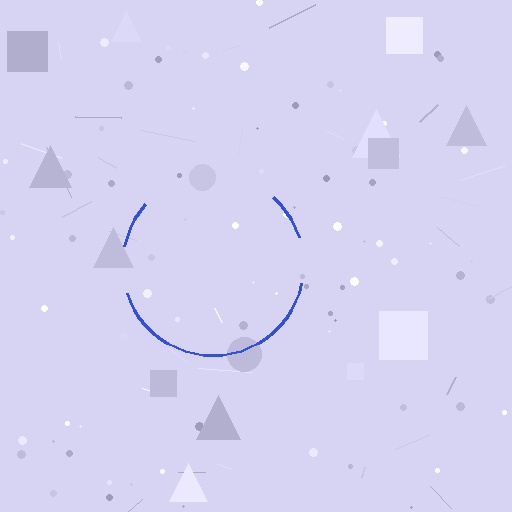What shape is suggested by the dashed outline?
The dashed outline suggests a circle.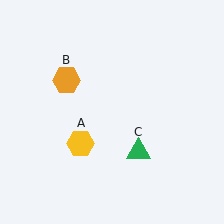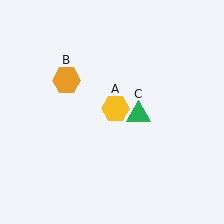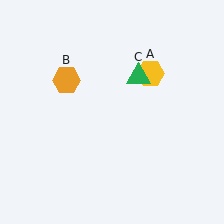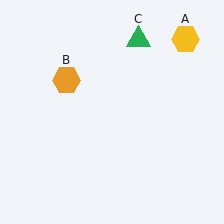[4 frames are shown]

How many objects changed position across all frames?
2 objects changed position: yellow hexagon (object A), green triangle (object C).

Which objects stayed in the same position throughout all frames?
Orange hexagon (object B) remained stationary.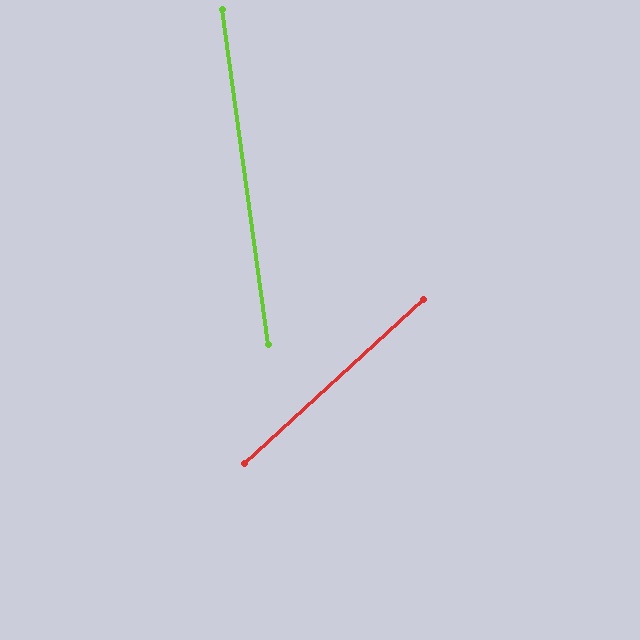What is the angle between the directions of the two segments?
Approximately 55 degrees.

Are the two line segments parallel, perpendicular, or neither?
Neither parallel nor perpendicular — they differ by about 55°.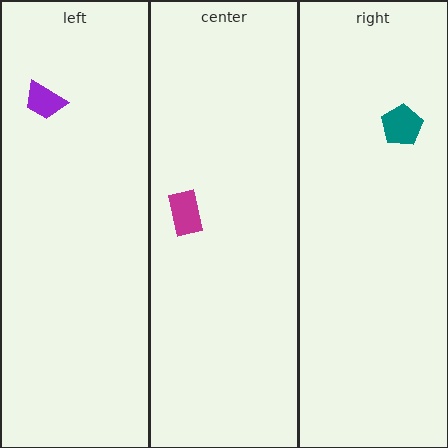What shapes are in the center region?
The magenta rectangle.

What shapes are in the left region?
The purple trapezoid.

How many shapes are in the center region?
1.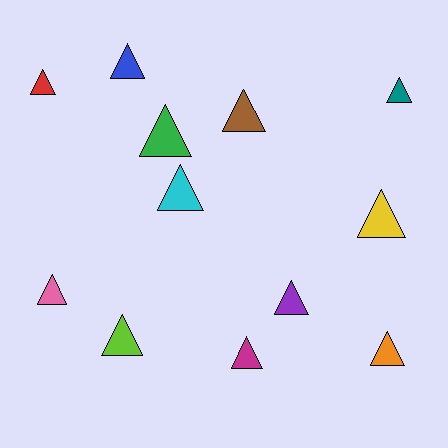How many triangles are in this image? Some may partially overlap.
There are 12 triangles.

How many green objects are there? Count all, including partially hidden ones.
There is 1 green object.